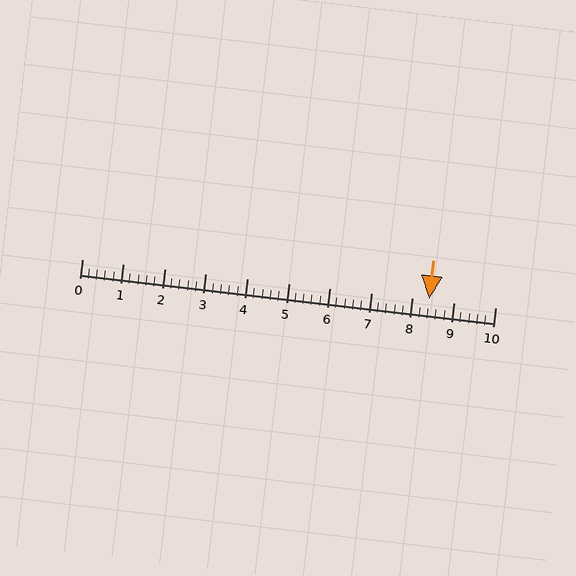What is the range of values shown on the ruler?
The ruler shows values from 0 to 10.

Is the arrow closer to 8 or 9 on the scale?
The arrow is closer to 8.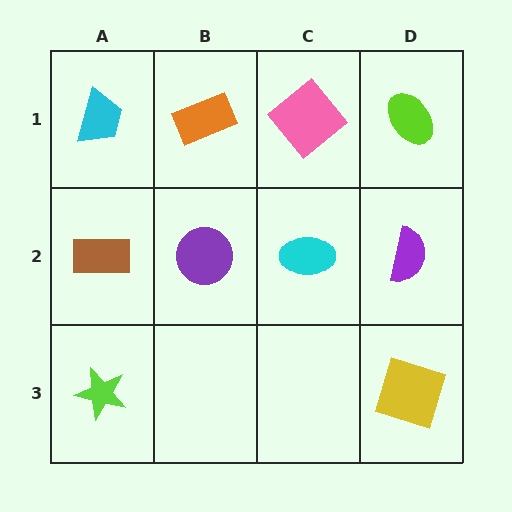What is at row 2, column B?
A purple circle.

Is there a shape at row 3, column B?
No, that cell is empty.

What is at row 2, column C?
A cyan ellipse.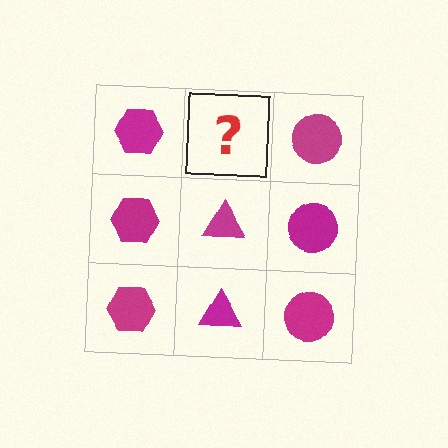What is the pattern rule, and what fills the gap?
The rule is that each column has a consistent shape. The gap should be filled with a magenta triangle.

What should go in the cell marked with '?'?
The missing cell should contain a magenta triangle.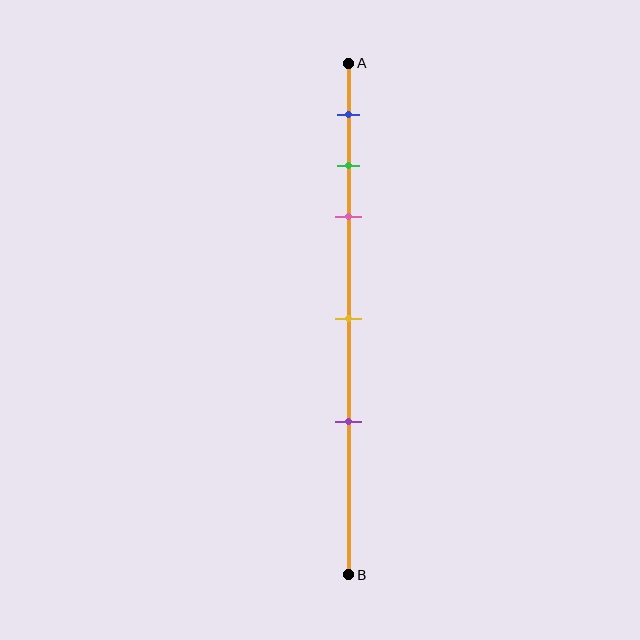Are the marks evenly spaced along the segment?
No, the marks are not evenly spaced.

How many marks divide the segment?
There are 5 marks dividing the segment.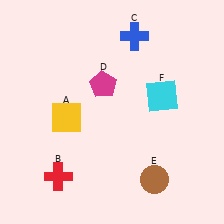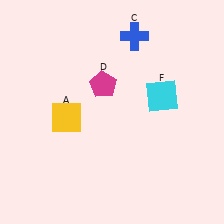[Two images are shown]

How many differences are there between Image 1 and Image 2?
There are 2 differences between the two images.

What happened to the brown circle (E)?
The brown circle (E) was removed in Image 2. It was in the bottom-right area of Image 1.